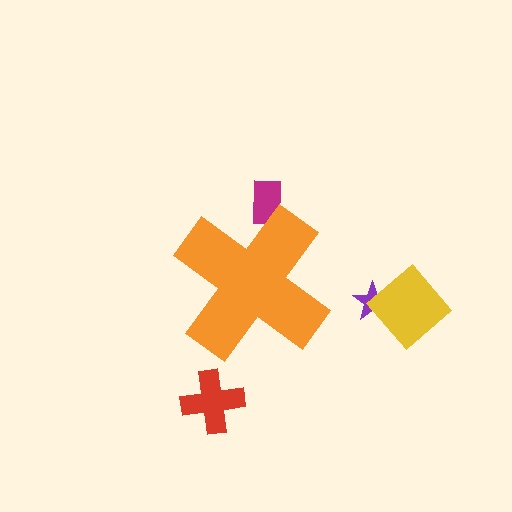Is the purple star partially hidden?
No, the purple star is fully visible.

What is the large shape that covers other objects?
An orange cross.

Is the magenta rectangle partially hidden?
Yes, the magenta rectangle is partially hidden behind the orange cross.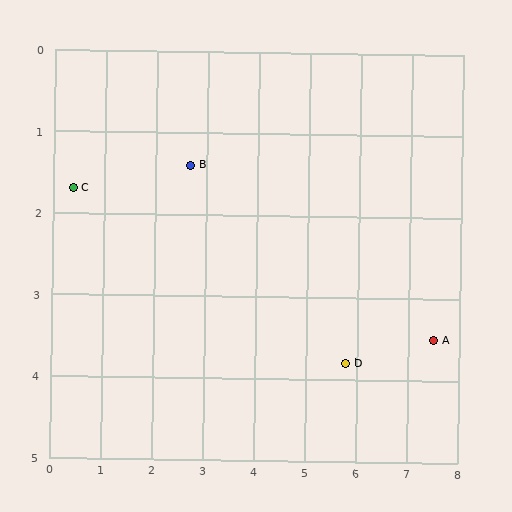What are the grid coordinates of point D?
Point D is at approximately (5.8, 3.8).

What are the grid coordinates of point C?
Point C is at approximately (0.4, 1.7).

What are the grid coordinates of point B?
Point B is at approximately (2.7, 1.4).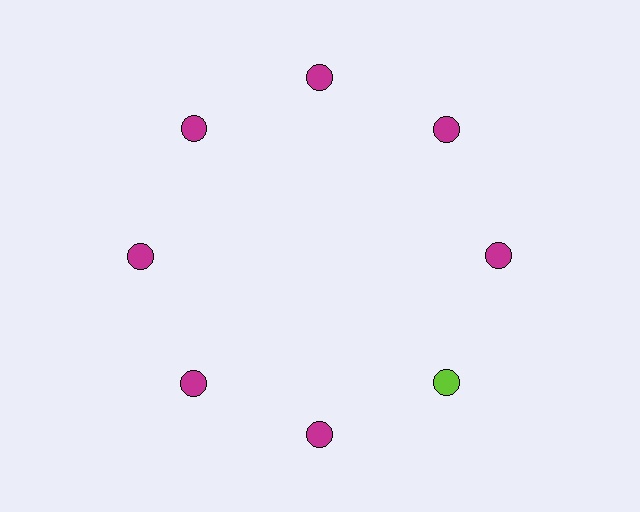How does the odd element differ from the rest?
It has a different color: lime instead of magenta.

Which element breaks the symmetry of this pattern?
The lime circle at roughly the 4 o'clock position breaks the symmetry. All other shapes are magenta circles.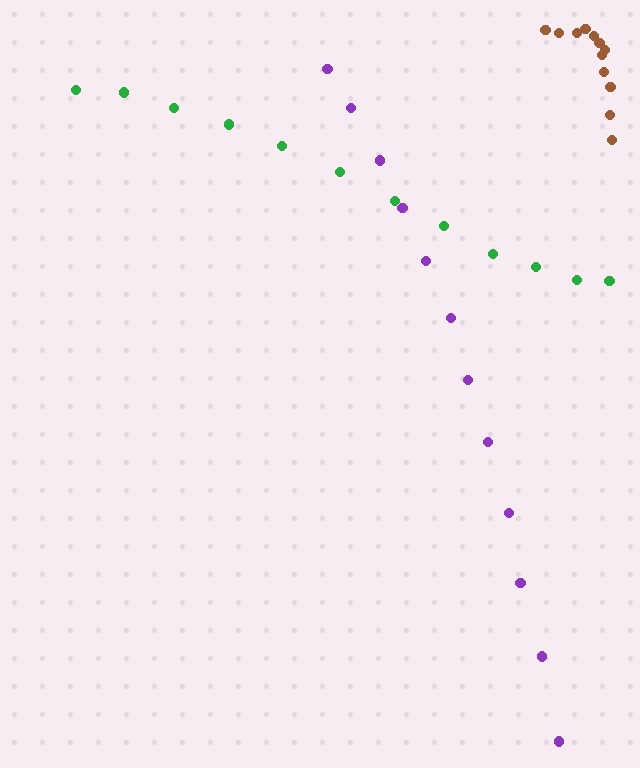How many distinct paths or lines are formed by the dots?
There are 3 distinct paths.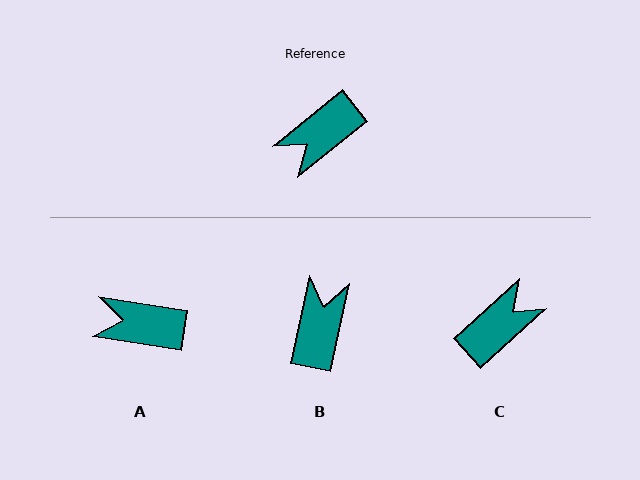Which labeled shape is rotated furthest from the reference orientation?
C, about 177 degrees away.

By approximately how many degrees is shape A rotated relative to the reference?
Approximately 48 degrees clockwise.